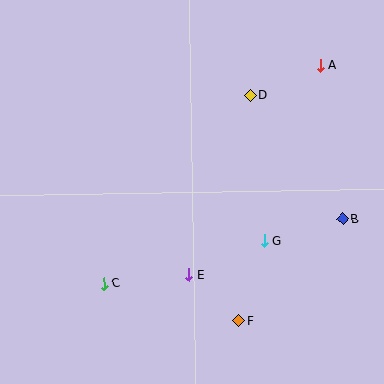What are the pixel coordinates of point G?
Point G is at (264, 240).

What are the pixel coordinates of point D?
Point D is at (251, 95).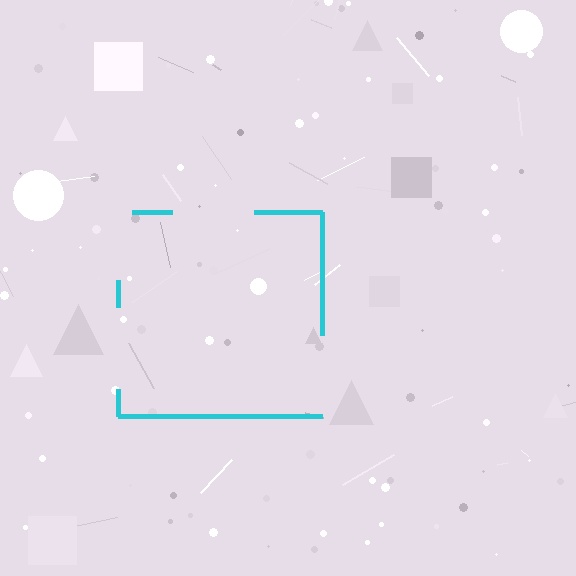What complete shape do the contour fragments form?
The contour fragments form a square.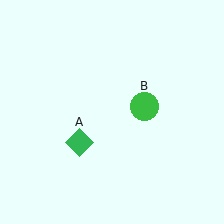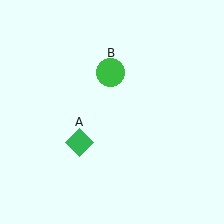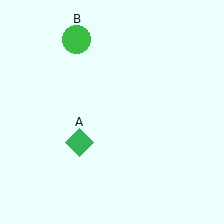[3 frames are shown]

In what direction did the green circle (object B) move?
The green circle (object B) moved up and to the left.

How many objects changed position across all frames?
1 object changed position: green circle (object B).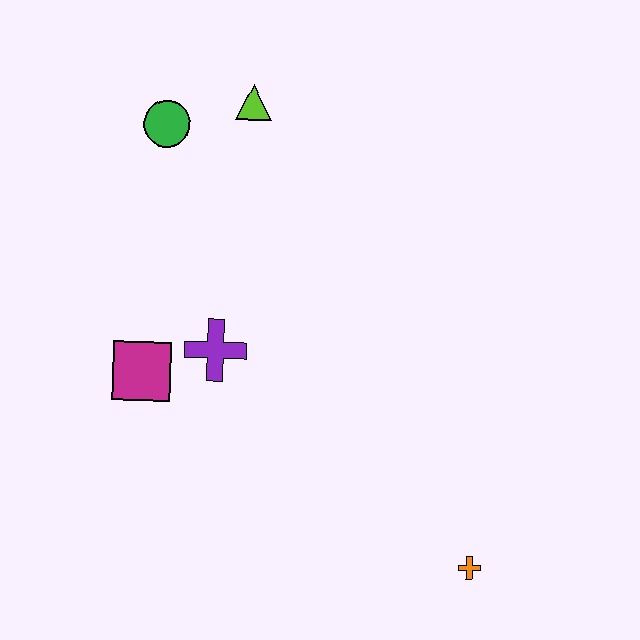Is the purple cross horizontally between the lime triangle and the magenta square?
Yes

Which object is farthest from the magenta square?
The orange cross is farthest from the magenta square.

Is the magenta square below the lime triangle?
Yes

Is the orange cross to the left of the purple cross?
No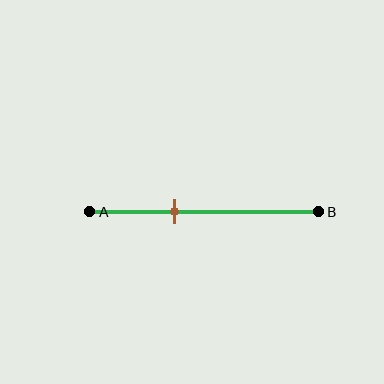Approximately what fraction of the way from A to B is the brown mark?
The brown mark is approximately 35% of the way from A to B.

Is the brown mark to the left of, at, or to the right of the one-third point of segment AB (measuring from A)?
The brown mark is to the right of the one-third point of segment AB.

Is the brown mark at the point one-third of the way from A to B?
No, the mark is at about 35% from A, not at the 33% one-third point.